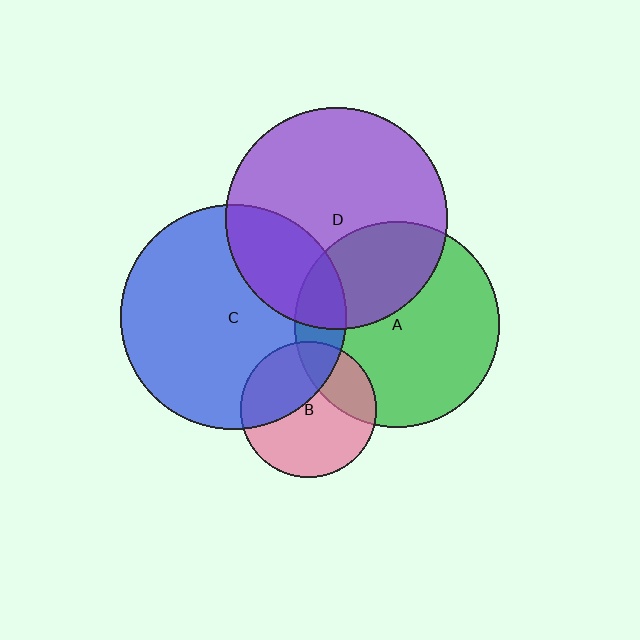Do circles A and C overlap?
Yes.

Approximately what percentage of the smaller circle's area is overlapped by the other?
Approximately 15%.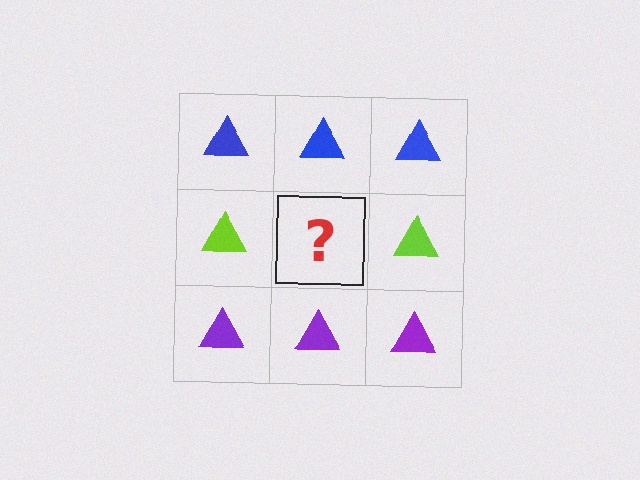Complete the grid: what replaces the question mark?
The question mark should be replaced with a lime triangle.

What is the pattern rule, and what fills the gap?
The rule is that each row has a consistent color. The gap should be filled with a lime triangle.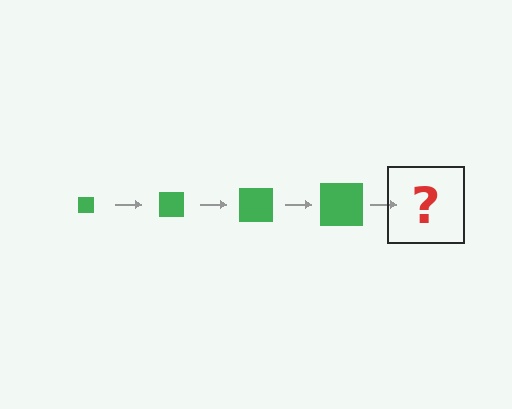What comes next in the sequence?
The next element should be a green square, larger than the previous one.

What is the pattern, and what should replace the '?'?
The pattern is that the square gets progressively larger each step. The '?' should be a green square, larger than the previous one.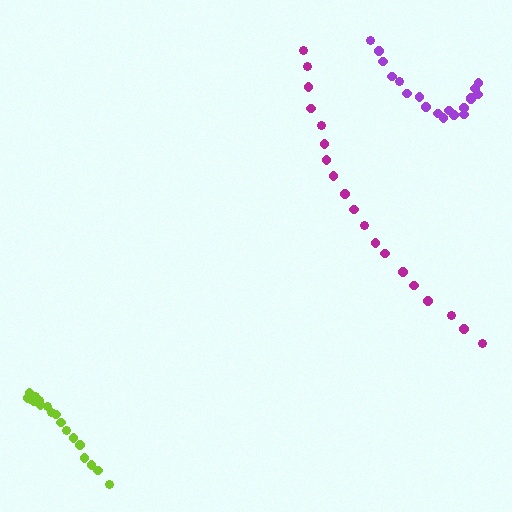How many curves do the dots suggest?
There are 3 distinct paths.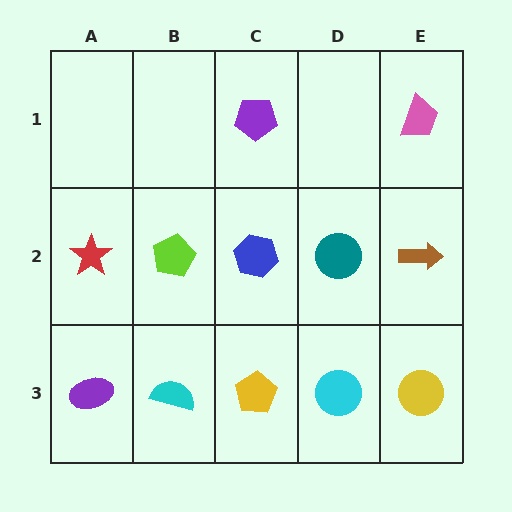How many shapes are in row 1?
2 shapes.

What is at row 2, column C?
A blue hexagon.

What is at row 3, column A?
A purple ellipse.